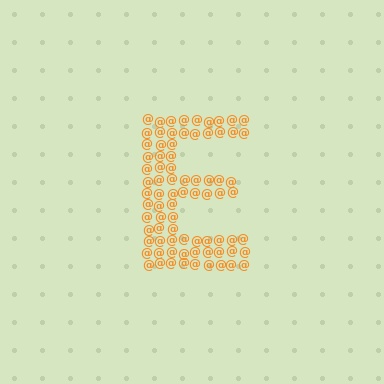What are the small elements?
The small elements are at signs.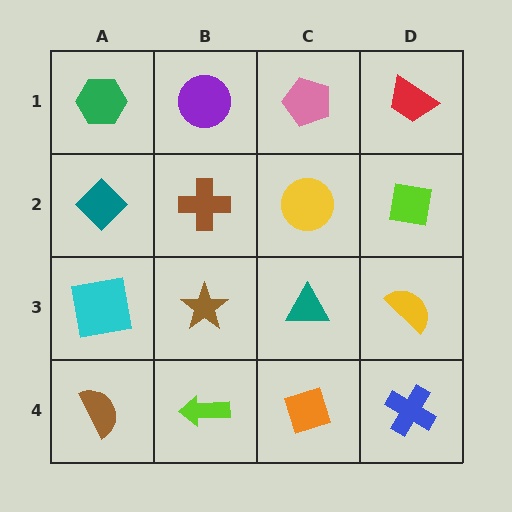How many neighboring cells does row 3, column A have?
3.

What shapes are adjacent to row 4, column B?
A brown star (row 3, column B), a brown semicircle (row 4, column A), an orange diamond (row 4, column C).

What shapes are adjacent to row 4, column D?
A yellow semicircle (row 3, column D), an orange diamond (row 4, column C).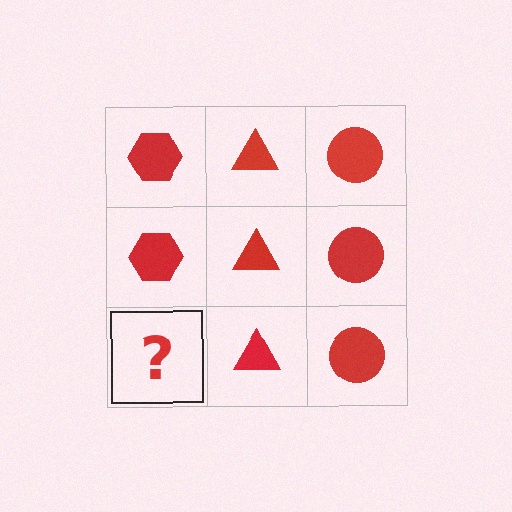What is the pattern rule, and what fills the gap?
The rule is that each column has a consistent shape. The gap should be filled with a red hexagon.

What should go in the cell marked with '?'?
The missing cell should contain a red hexagon.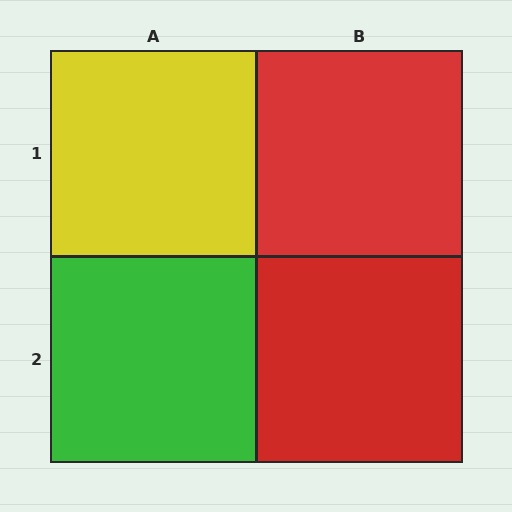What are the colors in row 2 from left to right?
Green, red.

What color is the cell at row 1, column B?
Red.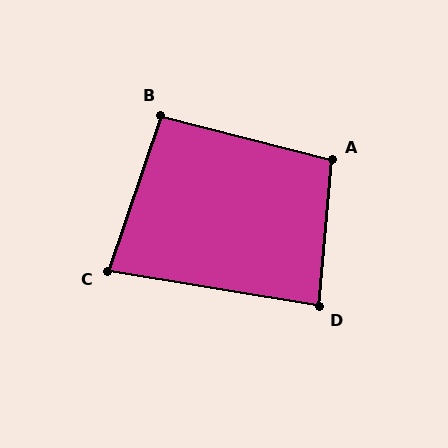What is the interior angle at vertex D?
Approximately 86 degrees (approximately right).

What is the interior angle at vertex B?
Approximately 94 degrees (approximately right).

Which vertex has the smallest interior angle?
C, at approximately 81 degrees.